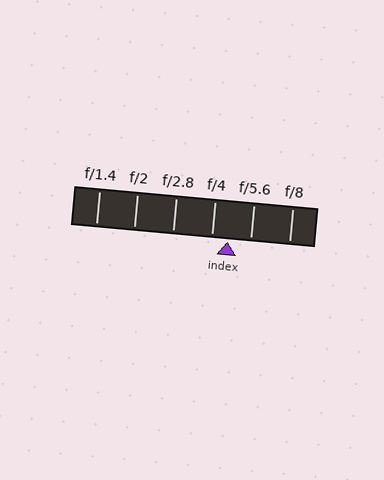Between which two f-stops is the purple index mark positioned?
The index mark is between f/4 and f/5.6.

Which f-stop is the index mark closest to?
The index mark is closest to f/4.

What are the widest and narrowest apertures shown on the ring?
The widest aperture shown is f/1.4 and the narrowest is f/8.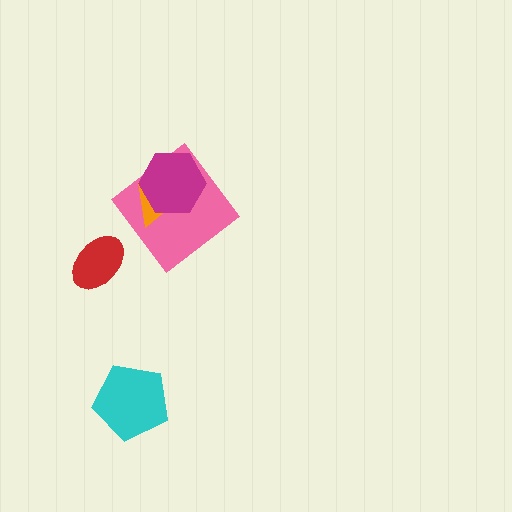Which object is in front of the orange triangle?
The magenta hexagon is in front of the orange triangle.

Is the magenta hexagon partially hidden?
No, no other shape covers it.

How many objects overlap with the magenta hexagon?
2 objects overlap with the magenta hexagon.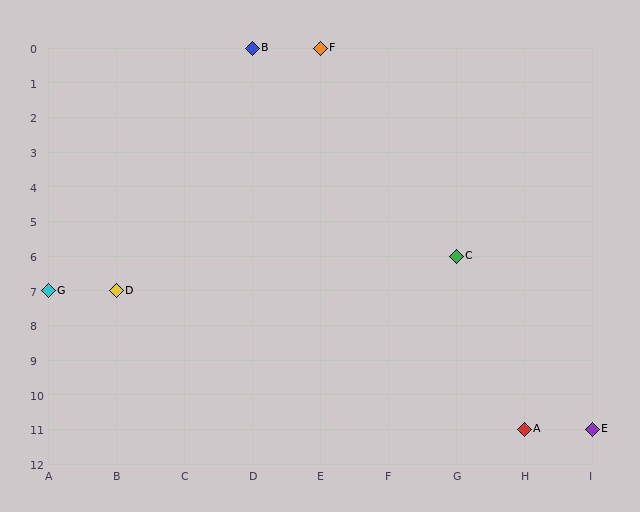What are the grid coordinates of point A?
Point A is at grid coordinates (H, 11).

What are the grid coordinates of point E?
Point E is at grid coordinates (I, 11).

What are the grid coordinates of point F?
Point F is at grid coordinates (E, 0).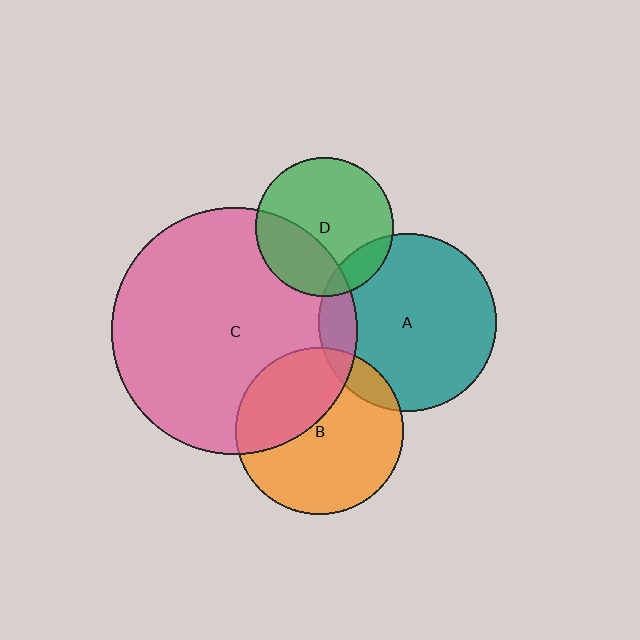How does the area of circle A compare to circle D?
Approximately 1.7 times.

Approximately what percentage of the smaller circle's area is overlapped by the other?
Approximately 15%.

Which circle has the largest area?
Circle C (pink).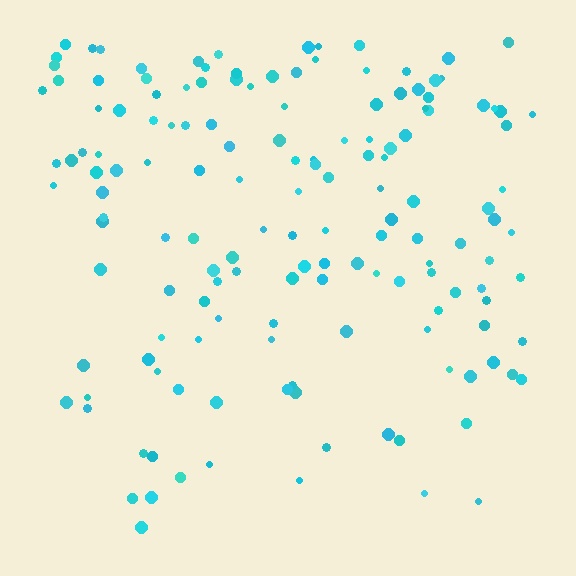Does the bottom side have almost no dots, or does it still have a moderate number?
Still a moderate number, just noticeably fewer than the top.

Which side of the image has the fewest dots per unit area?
The bottom.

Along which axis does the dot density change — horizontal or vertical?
Vertical.